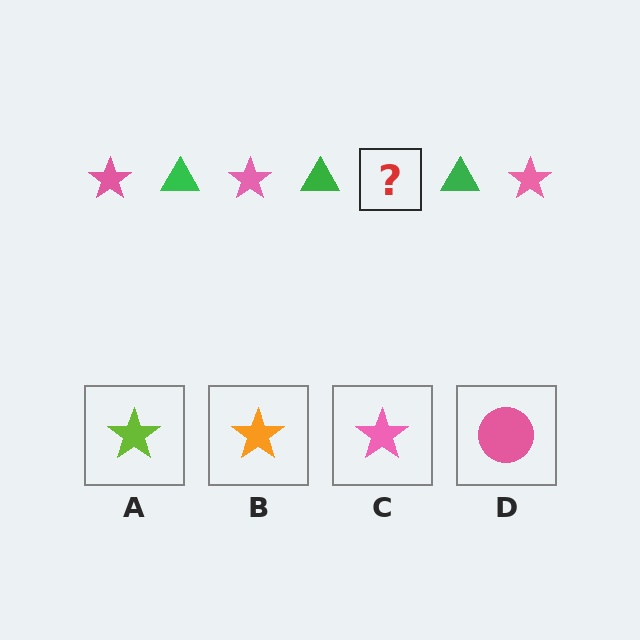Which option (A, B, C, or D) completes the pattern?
C.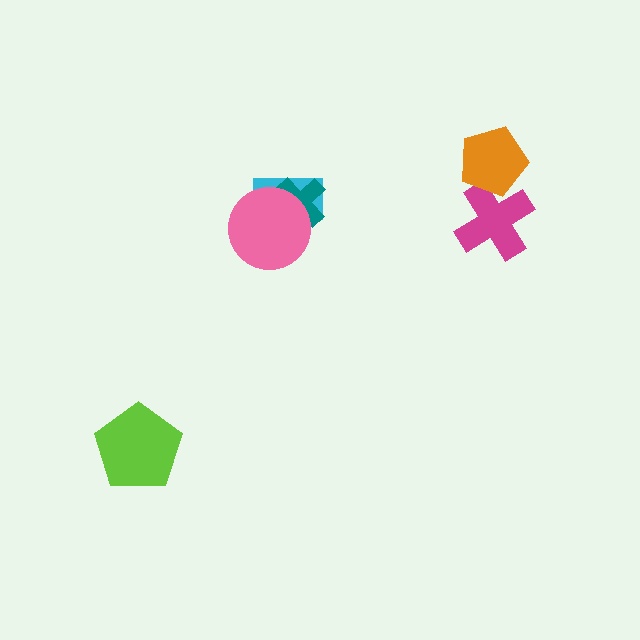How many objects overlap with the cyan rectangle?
2 objects overlap with the cyan rectangle.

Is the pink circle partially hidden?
No, no other shape covers it.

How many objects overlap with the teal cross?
2 objects overlap with the teal cross.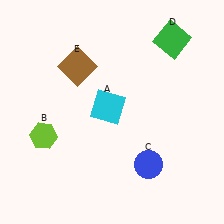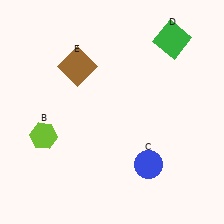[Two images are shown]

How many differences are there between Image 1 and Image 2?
There is 1 difference between the two images.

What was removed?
The cyan square (A) was removed in Image 2.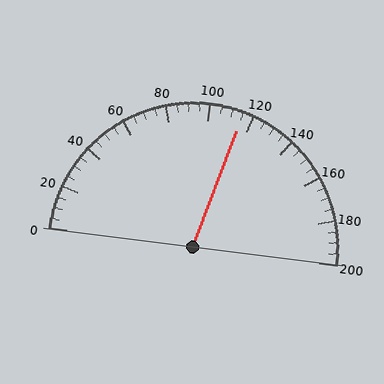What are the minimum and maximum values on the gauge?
The gauge ranges from 0 to 200.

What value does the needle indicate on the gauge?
The needle indicates approximately 115.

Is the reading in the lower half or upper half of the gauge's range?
The reading is in the upper half of the range (0 to 200).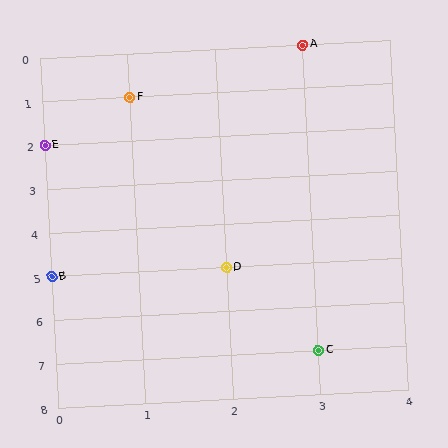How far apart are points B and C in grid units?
Points B and C are 3 columns and 2 rows apart (about 3.6 grid units diagonally).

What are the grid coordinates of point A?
Point A is at grid coordinates (3, 0).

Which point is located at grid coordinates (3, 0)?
Point A is at (3, 0).